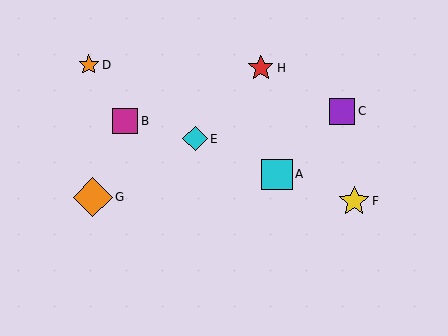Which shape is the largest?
The orange diamond (labeled G) is the largest.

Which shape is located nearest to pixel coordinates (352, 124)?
The purple square (labeled C) at (342, 111) is nearest to that location.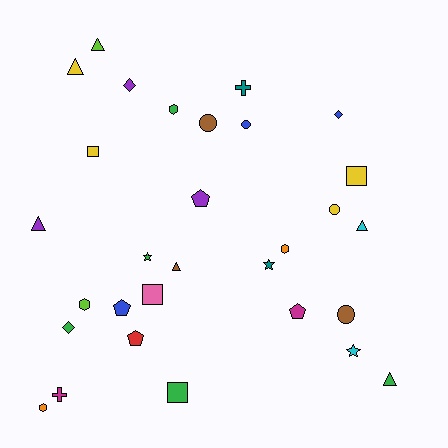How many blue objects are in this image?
There are 3 blue objects.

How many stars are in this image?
There are 3 stars.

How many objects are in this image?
There are 30 objects.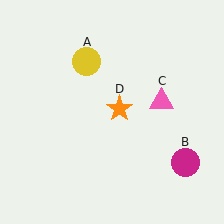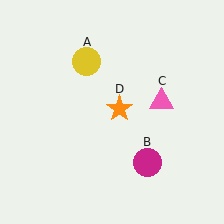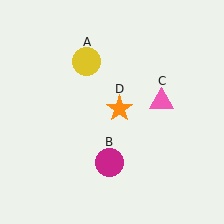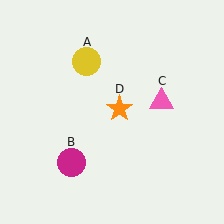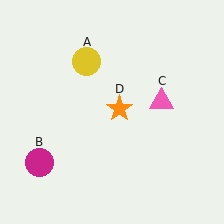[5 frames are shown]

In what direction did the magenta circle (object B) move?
The magenta circle (object B) moved left.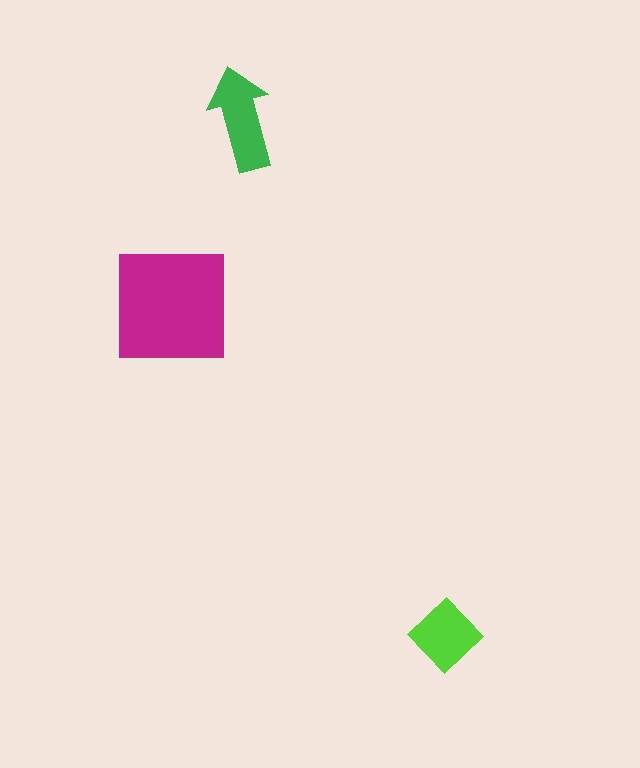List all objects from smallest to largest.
The lime diamond, the green arrow, the magenta square.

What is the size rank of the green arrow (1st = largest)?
2nd.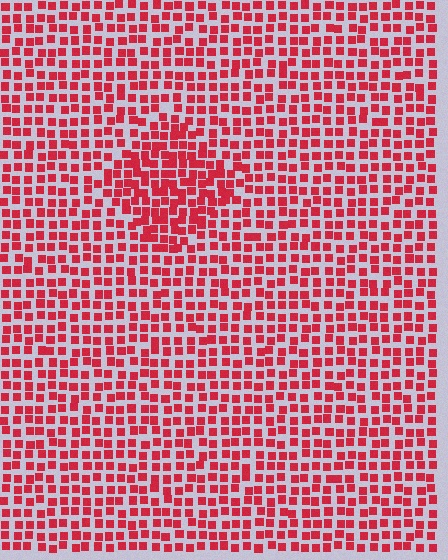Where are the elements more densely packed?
The elements are more densely packed inside the diamond boundary.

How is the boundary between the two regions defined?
The boundary is defined by a change in element density (approximately 1.5x ratio). All elements are the same color, size, and shape.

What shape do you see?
I see a diamond.